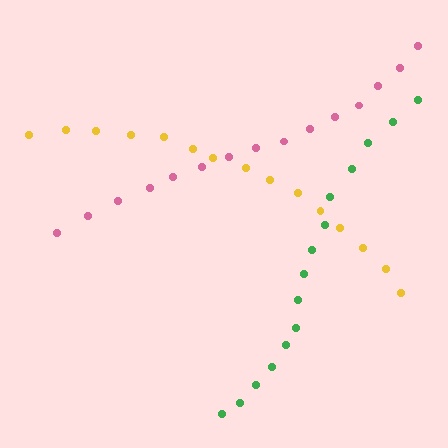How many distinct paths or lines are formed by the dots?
There are 3 distinct paths.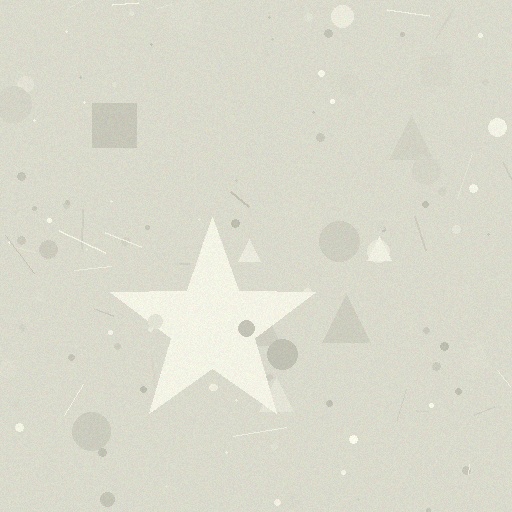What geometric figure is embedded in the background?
A star is embedded in the background.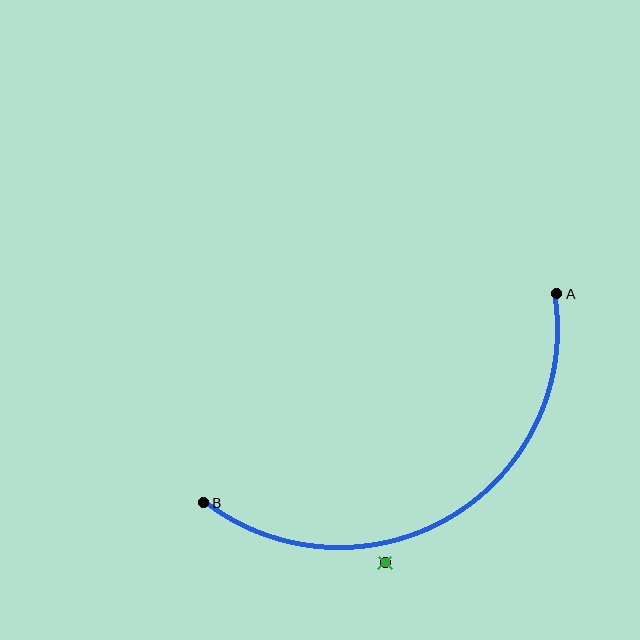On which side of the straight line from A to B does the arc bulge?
The arc bulges below the straight line connecting A and B.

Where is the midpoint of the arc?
The arc midpoint is the point on the curve farthest from the straight line joining A and B. It sits below that line.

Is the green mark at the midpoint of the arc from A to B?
No — the green mark does not lie on the arc at all. It sits slightly outside the curve.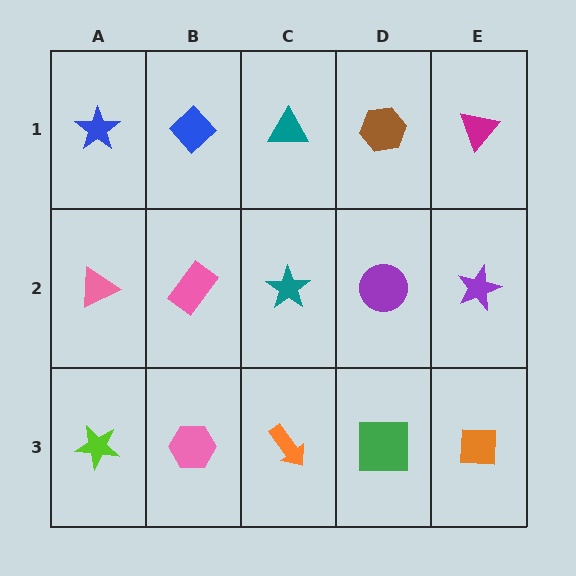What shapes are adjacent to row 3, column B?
A pink rectangle (row 2, column B), a lime star (row 3, column A), an orange arrow (row 3, column C).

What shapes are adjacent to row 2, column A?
A blue star (row 1, column A), a lime star (row 3, column A), a pink rectangle (row 2, column B).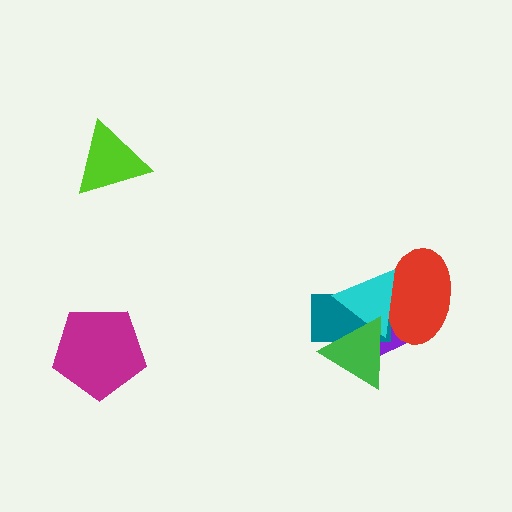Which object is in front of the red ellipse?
The cyan triangle is in front of the red ellipse.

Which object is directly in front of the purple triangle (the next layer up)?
The teal rectangle is directly in front of the purple triangle.